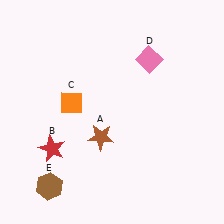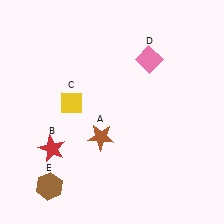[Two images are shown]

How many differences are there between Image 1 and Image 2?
There is 1 difference between the two images.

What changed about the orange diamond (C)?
In Image 1, C is orange. In Image 2, it changed to yellow.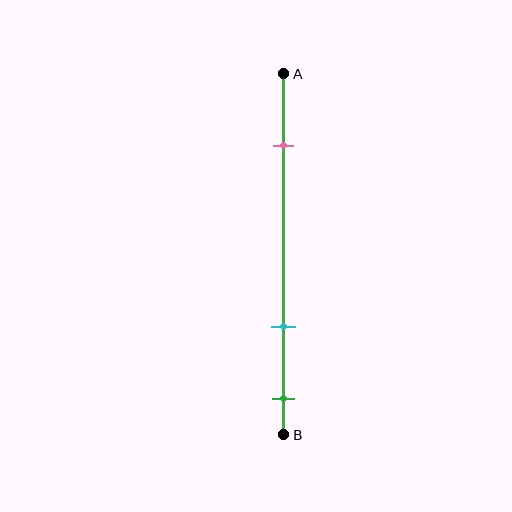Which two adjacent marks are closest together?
The cyan and green marks are the closest adjacent pair.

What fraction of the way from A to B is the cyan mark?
The cyan mark is approximately 70% (0.7) of the way from A to B.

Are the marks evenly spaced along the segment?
No, the marks are not evenly spaced.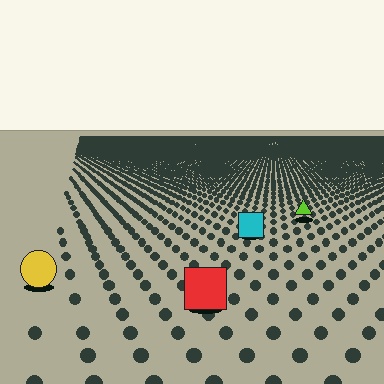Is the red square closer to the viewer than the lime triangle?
Yes. The red square is closer — you can tell from the texture gradient: the ground texture is coarser near it.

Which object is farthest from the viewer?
The lime triangle is farthest from the viewer. It appears smaller and the ground texture around it is denser.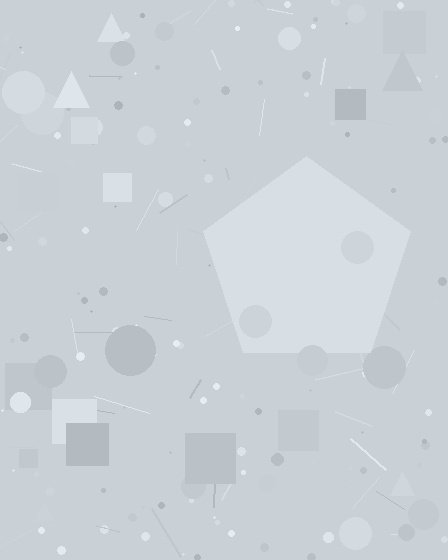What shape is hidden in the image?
A pentagon is hidden in the image.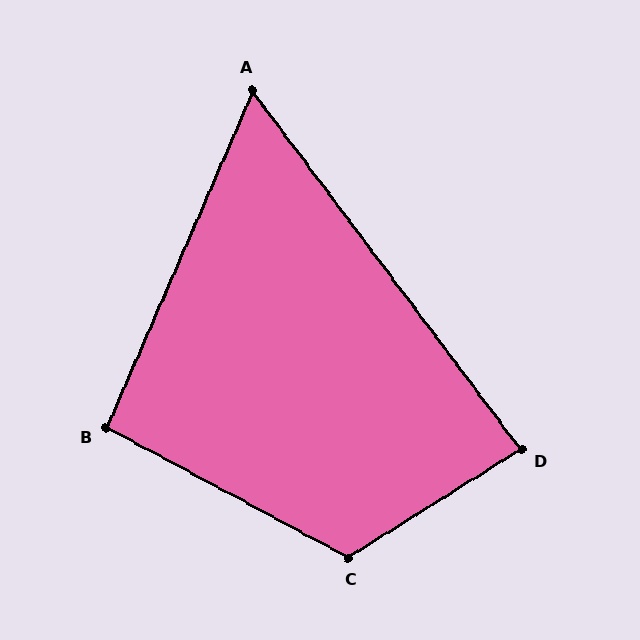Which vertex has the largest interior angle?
C, at approximately 120 degrees.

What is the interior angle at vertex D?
Approximately 85 degrees (approximately right).